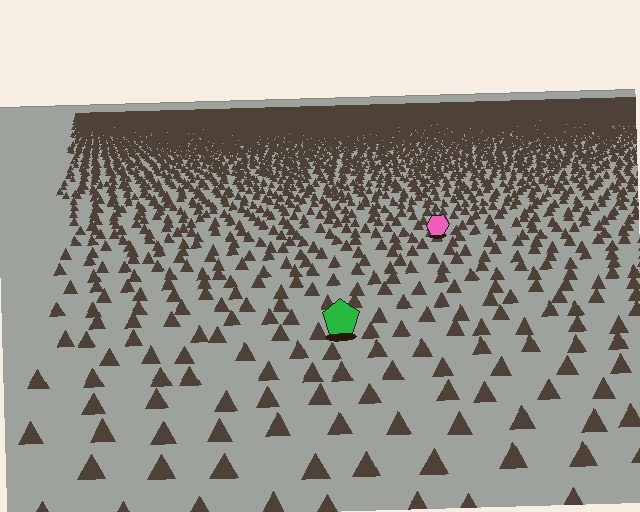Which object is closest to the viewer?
The green pentagon is closest. The texture marks near it are larger and more spread out.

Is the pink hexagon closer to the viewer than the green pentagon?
No. The green pentagon is closer — you can tell from the texture gradient: the ground texture is coarser near it.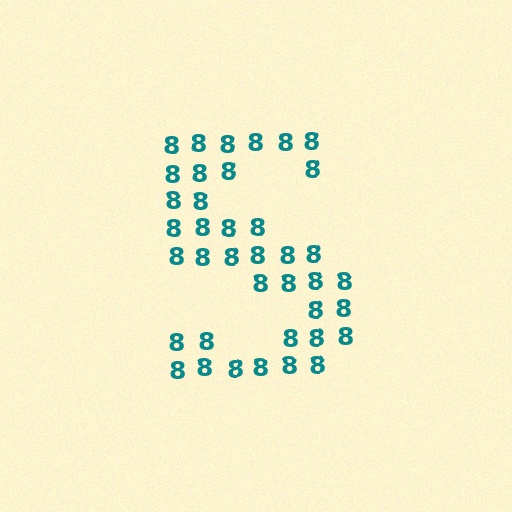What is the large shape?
The large shape is the letter S.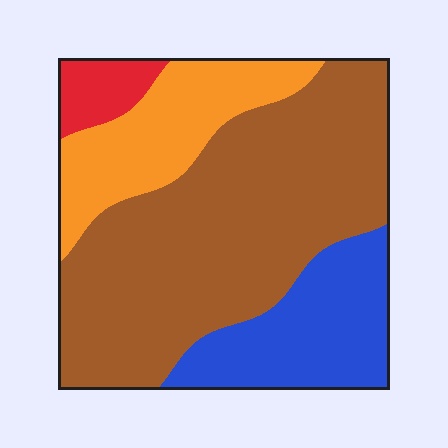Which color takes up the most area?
Brown, at roughly 55%.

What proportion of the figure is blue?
Blue takes up between a sixth and a third of the figure.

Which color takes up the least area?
Red, at roughly 5%.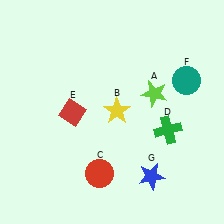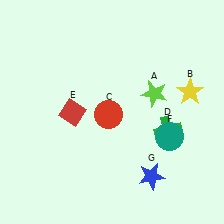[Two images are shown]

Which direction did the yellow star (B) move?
The yellow star (B) moved right.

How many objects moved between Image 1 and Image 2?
3 objects moved between the two images.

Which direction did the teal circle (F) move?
The teal circle (F) moved down.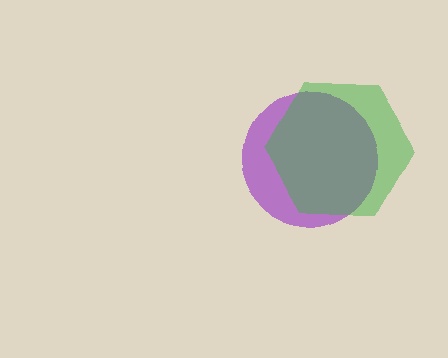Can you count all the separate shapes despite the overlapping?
Yes, there are 2 separate shapes.